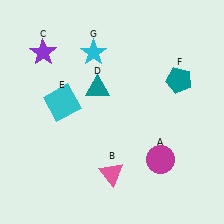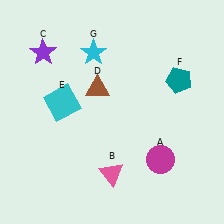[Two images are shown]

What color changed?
The triangle (D) changed from teal in Image 1 to brown in Image 2.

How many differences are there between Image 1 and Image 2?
There is 1 difference between the two images.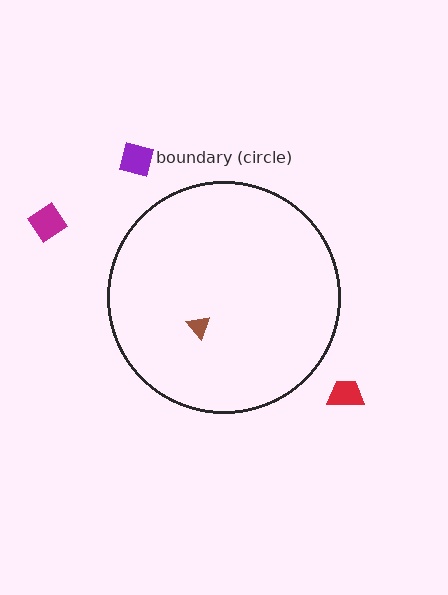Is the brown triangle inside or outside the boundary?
Inside.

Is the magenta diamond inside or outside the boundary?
Outside.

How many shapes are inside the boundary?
1 inside, 3 outside.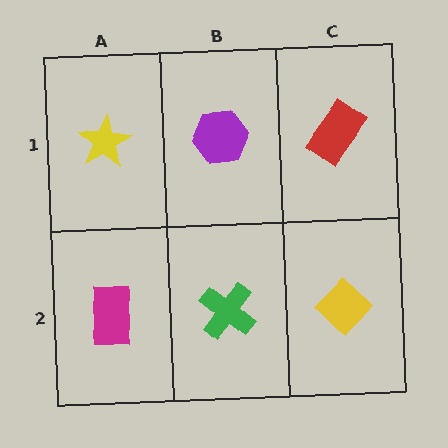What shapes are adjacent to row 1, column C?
A yellow diamond (row 2, column C), a purple hexagon (row 1, column B).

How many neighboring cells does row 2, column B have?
3.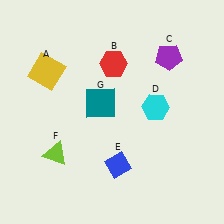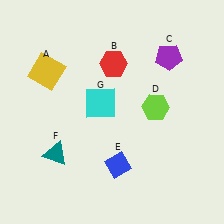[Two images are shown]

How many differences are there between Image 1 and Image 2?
There are 3 differences between the two images.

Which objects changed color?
D changed from cyan to lime. F changed from lime to teal. G changed from teal to cyan.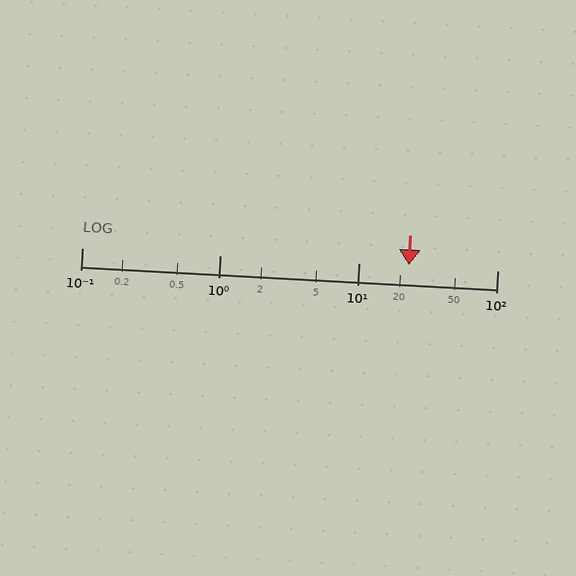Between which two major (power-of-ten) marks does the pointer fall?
The pointer is between 10 and 100.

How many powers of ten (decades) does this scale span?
The scale spans 3 decades, from 0.1 to 100.